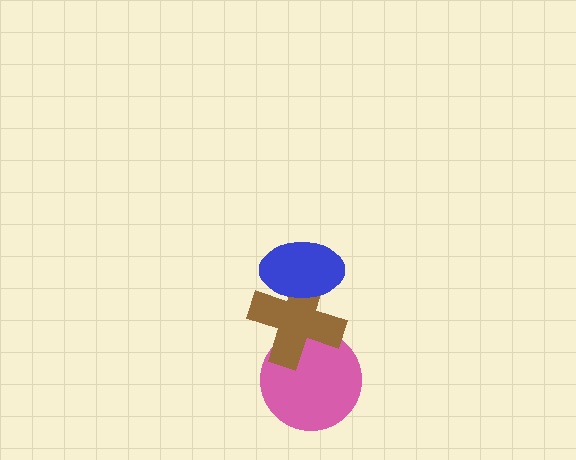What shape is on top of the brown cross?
The blue ellipse is on top of the brown cross.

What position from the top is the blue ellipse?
The blue ellipse is 1st from the top.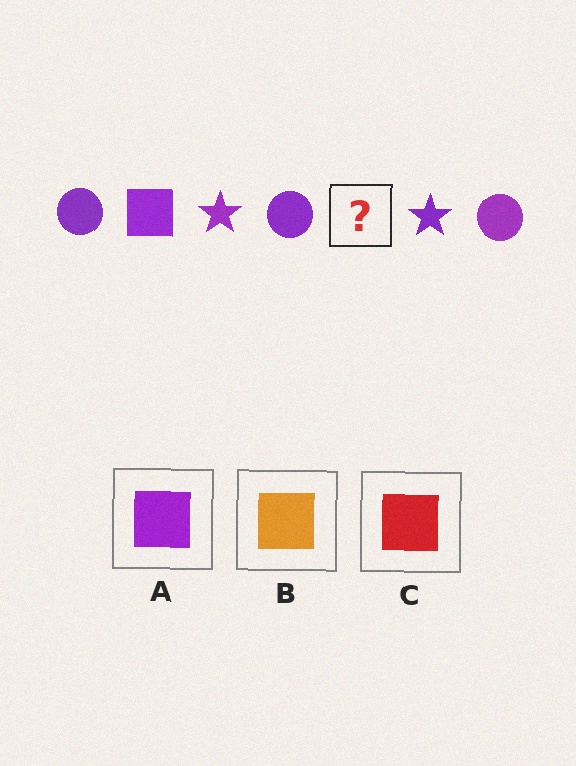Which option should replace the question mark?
Option A.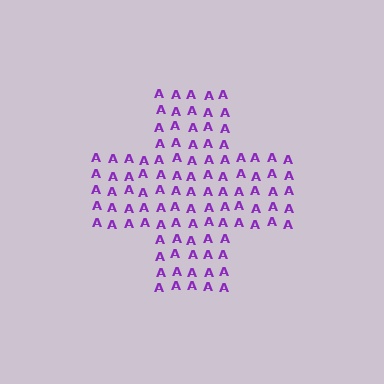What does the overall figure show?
The overall figure shows a cross.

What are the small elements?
The small elements are letter A's.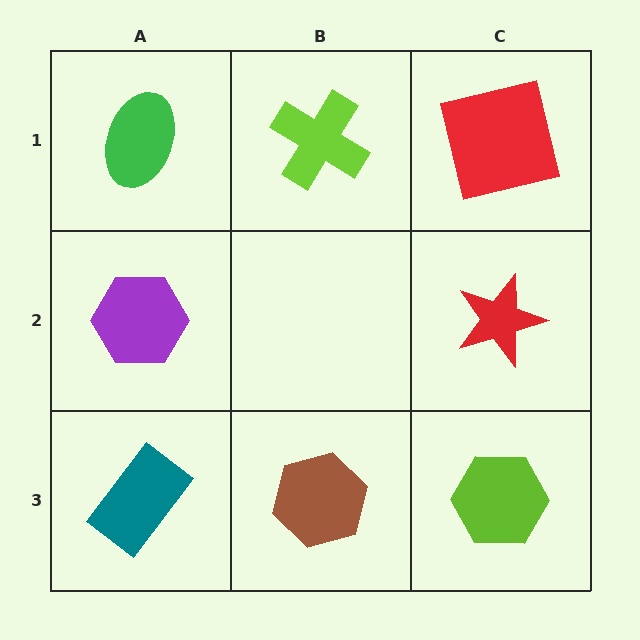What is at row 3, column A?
A teal rectangle.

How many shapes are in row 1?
3 shapes.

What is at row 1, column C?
A red square.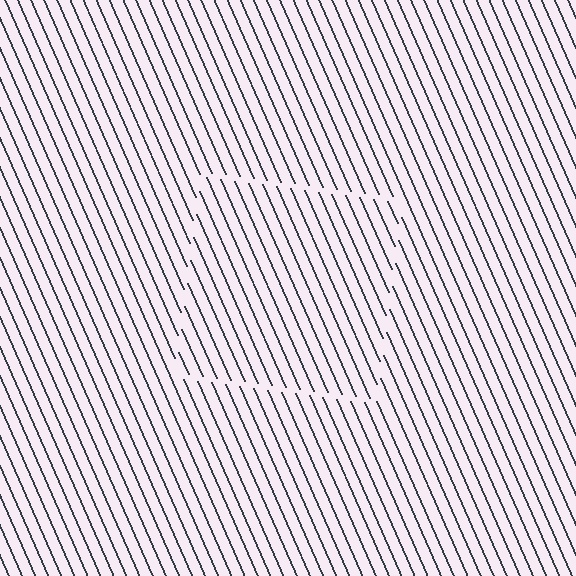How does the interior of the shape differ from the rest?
The interior of the shape contains the same grating, shifted by half a period — the contour is defined by the phase discontinuity where line-ends from the inner and outer gratings abut.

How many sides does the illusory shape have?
4 sides — the line-ends trace a square.